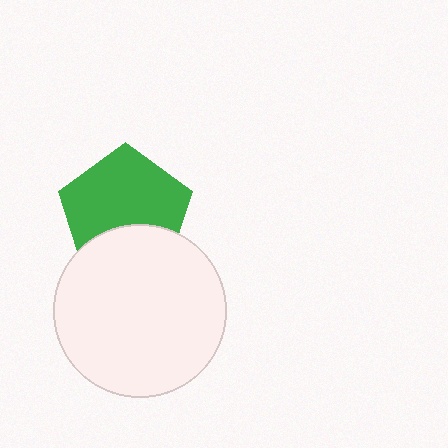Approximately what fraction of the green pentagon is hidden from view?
Roughly 32% of the green pentagon is hidden behind the white circle.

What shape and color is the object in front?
The object in front is a white circle.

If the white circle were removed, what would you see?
You would see the complete green pentagon.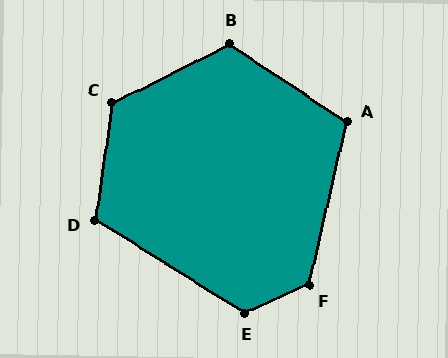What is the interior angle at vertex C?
Approximately 125 degrees (obtuse).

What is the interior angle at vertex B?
Approximately 120 degrees (obtuse).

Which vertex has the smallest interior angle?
A, at approximately 111 degrees.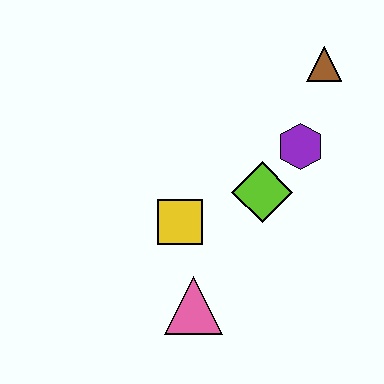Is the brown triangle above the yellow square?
Yes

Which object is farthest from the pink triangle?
The brown triangle is farthest from the pink triangle.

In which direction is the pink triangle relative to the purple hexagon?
The pink triangle is below the purple hexagon.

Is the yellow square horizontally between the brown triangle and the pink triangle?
No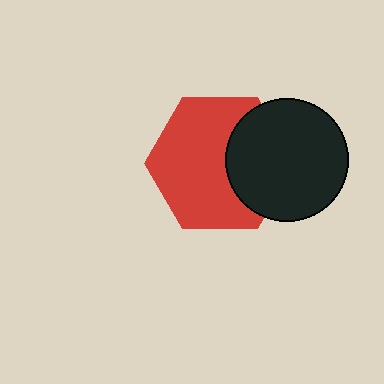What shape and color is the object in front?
The object in front is a black circle.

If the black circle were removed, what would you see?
You would see the complete red hexagon.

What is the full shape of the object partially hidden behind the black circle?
The partially hidden object is a red hexagon.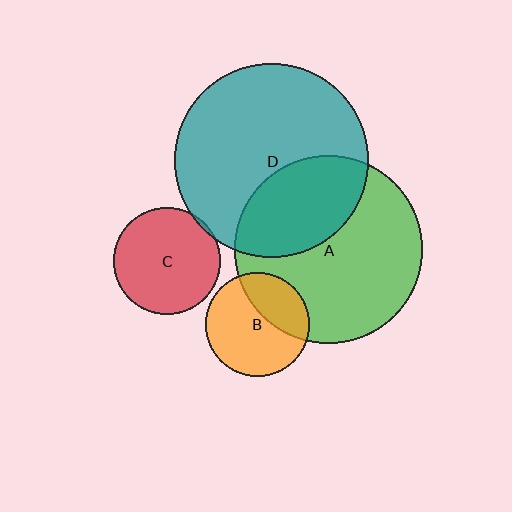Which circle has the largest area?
Circle D (teal).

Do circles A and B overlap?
Yes.